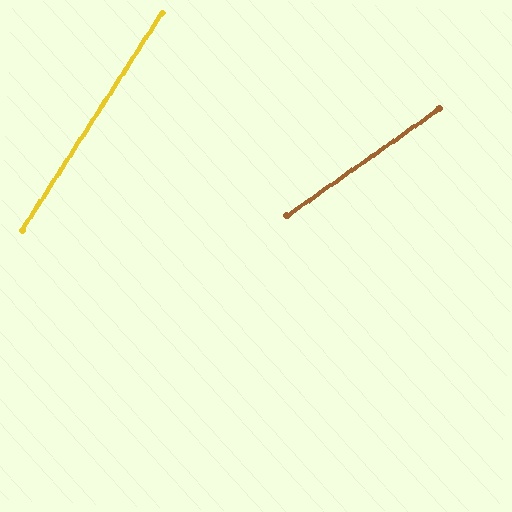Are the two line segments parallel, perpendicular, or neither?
Neither parallel nor perpendicular — they differ by about 22°.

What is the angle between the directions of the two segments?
Approximately 22 degrees.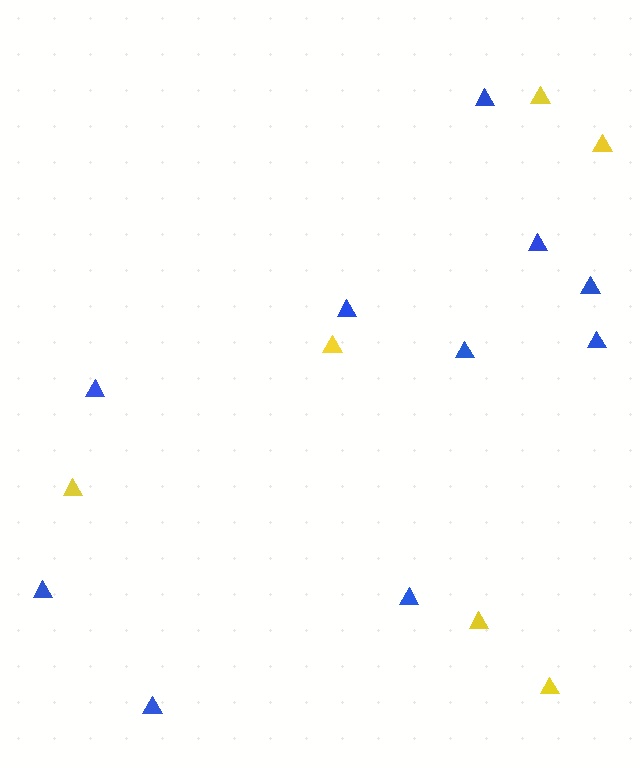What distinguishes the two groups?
There are 2 groups: one group of blue triangles (10) and one group of yellow triangles (6).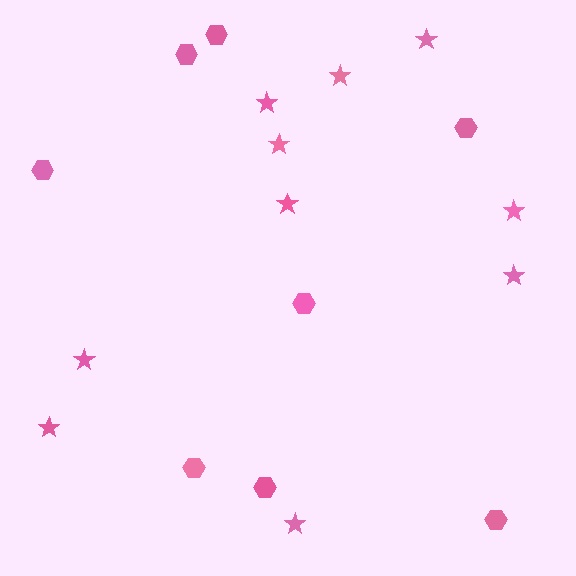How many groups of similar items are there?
There are 2 groups: one group of stars (10) and one group of hexagons (8).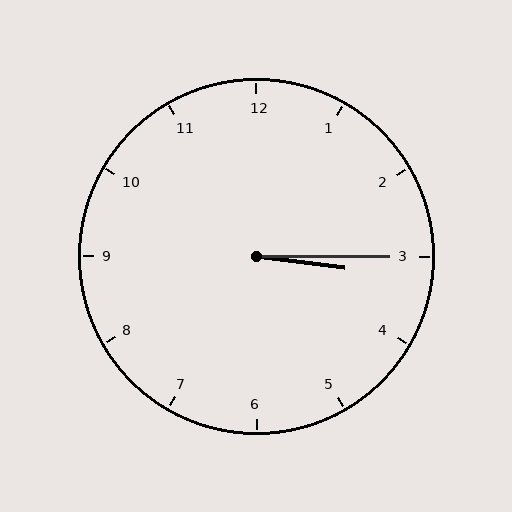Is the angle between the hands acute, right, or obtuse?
It is acute.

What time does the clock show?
3:15.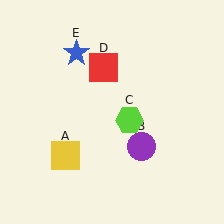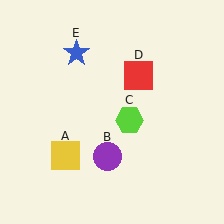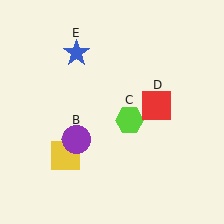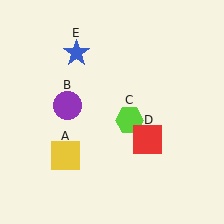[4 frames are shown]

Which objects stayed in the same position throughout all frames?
Yellow square (object A) and lime hexagon (object C) and blue star (object E) remained stationary.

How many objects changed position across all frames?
2 objects changed position: purple circle (object B), red square (object D).